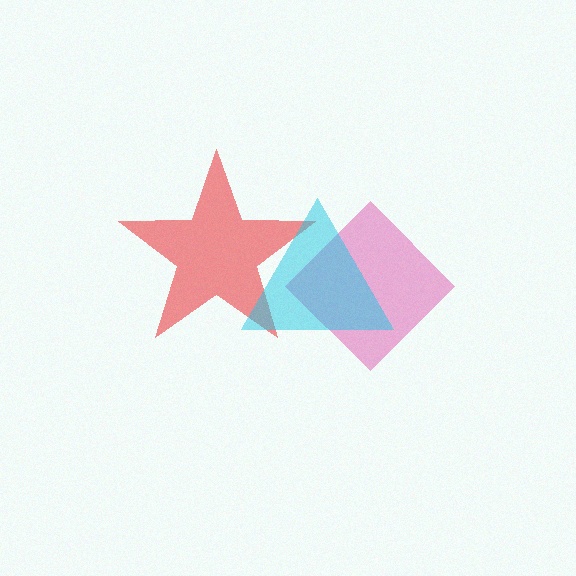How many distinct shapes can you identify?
There are 3 distinct shapes: a pink diamond, a red star, a cyan triangle.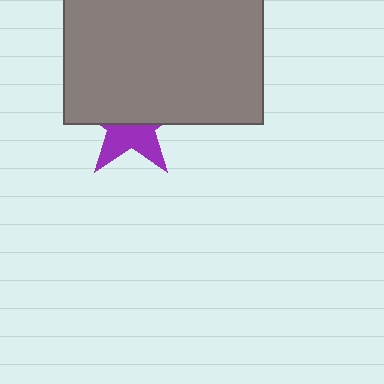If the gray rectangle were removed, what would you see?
You would see the complete purple star.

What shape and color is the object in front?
The object in front is a gray rectangle.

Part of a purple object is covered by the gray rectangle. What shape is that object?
It is a star.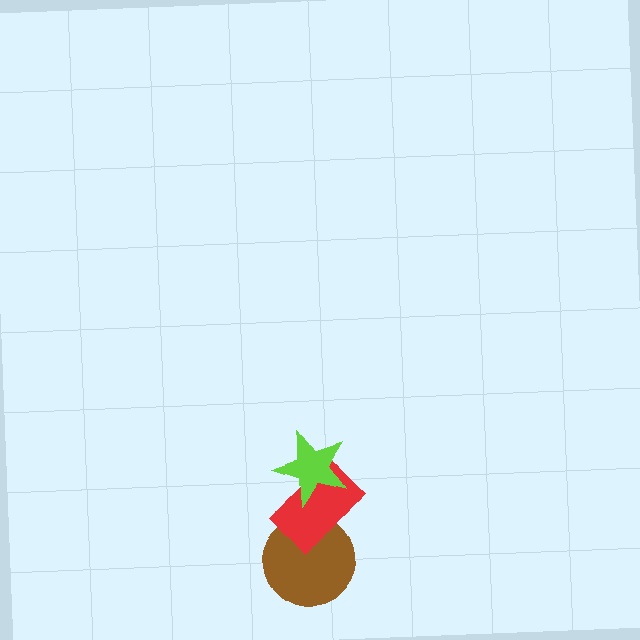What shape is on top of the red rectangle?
The lime star is on top of the red rectangle.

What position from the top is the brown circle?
The brown circle is 3rd from the top.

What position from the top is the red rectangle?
The red rectangle is 2nd from the top.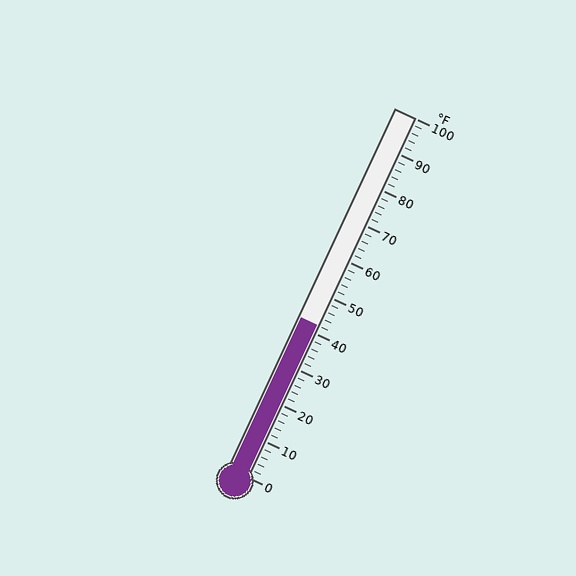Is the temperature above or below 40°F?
The temperature is above 40°F.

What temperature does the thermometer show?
The thermometer shows approximately 42°F.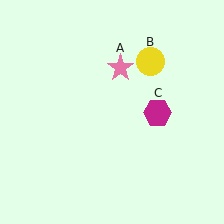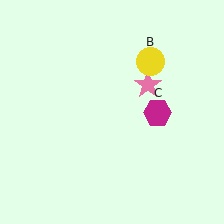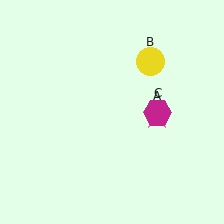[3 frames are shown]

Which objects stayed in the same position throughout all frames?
Yellow circle (object B) and magenta hexagon (object C) remained stationary.